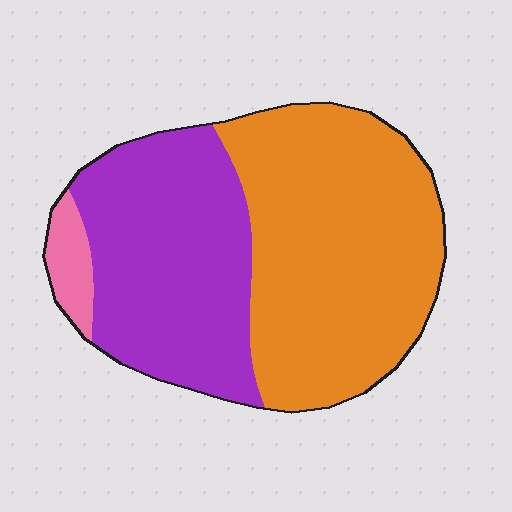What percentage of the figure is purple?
Purple takes up about two fifths (2/5) of the figure.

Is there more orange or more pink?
Orange.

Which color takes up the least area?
Pink, at roughly 5%.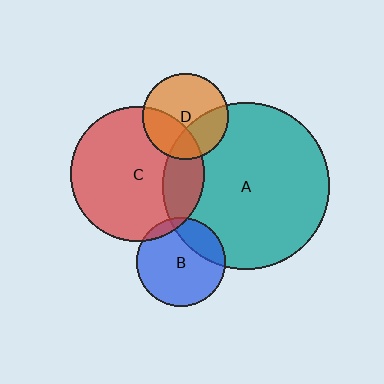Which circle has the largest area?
Circle A (teal).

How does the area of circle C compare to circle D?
Approximately 2.4 times.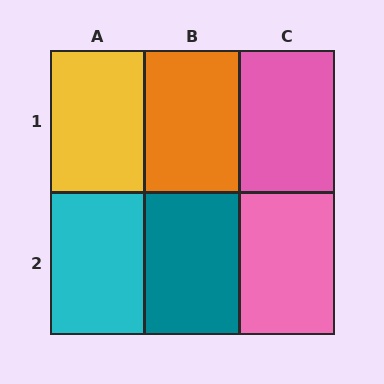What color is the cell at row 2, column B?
Teal.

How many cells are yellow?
1 cell is yellow.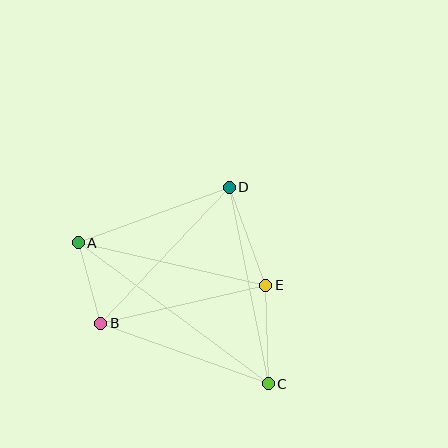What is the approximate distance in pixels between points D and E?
The distance between D and E is approximately 105 pixels.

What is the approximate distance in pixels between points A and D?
The distance between A and D is approximately 161 pixels.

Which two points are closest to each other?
Points A and B are closest to each other.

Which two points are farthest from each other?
Points A and C are farthest from each other.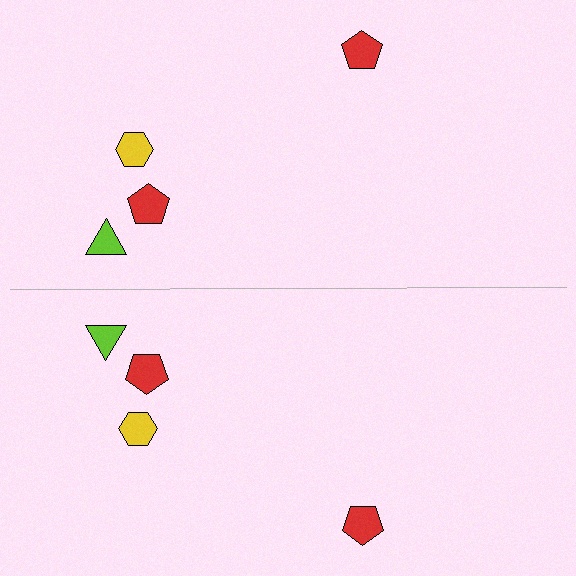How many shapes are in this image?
There are 8 shapes in this image.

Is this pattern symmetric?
Yes, this pattern has bilateral (reflection) symmetry.